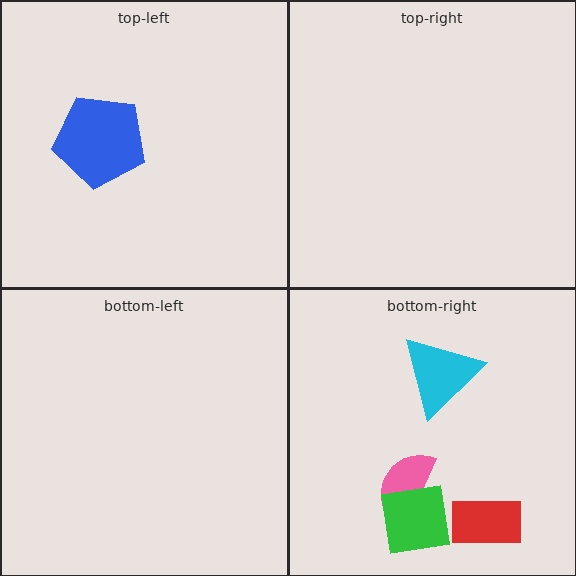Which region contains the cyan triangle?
The bottom-right region.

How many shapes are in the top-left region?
1.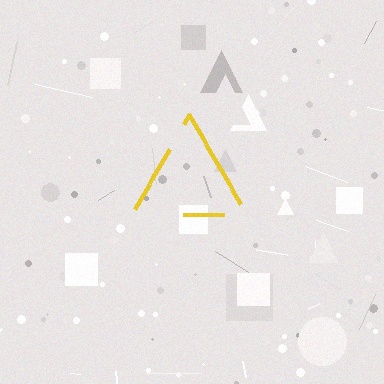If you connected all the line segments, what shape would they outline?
They would outline a triangle.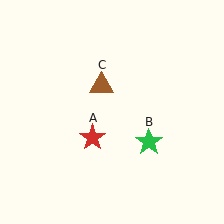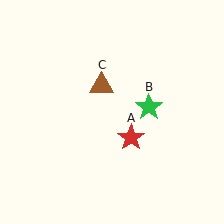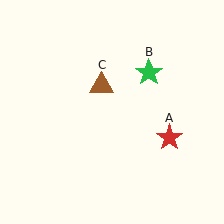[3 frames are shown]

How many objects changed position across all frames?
2 objects changed position: red star (object A), green star (object B).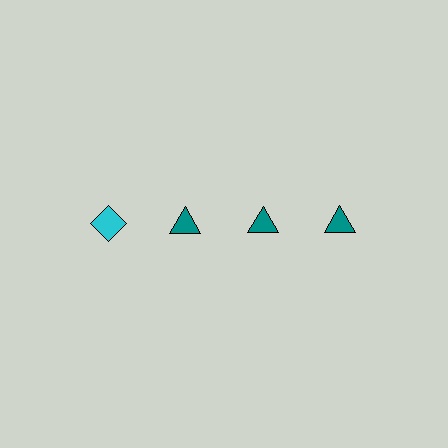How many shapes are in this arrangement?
There are 4 shapes arranged in a grid pattern.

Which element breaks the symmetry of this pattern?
The cyan diamond in the top row, leftmost column breaks the symmetry. All other shapes are teal triangles.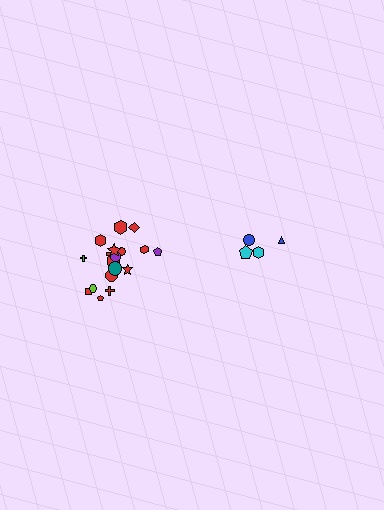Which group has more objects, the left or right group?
The left group.